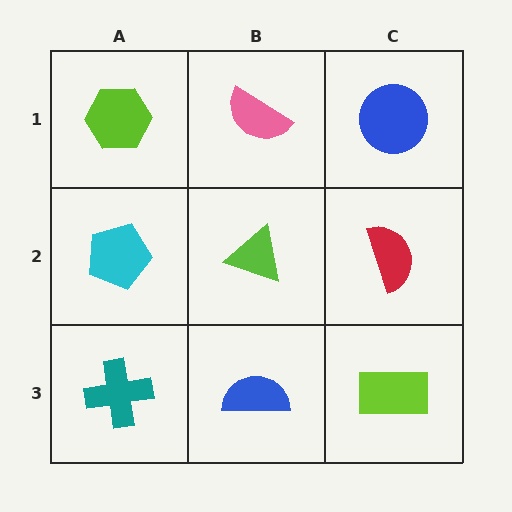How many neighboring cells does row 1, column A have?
2.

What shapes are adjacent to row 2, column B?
A pink semicircle (row 1, column B), a blue semicircle (row 3, column B), a cyan pentagon (row 2, column A), a red semicircle (row 2, column C).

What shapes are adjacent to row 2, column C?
A blue circle (row 1, column C), a lime rectangle (row 3, column C), a lime triangle (row 2, column B).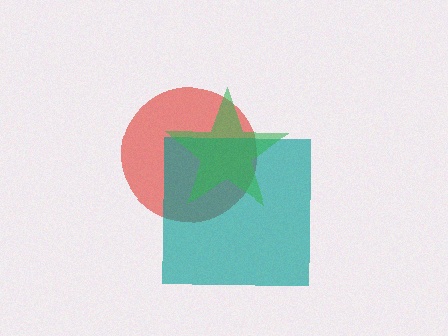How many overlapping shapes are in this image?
There are 3 overlapping shapes in the image.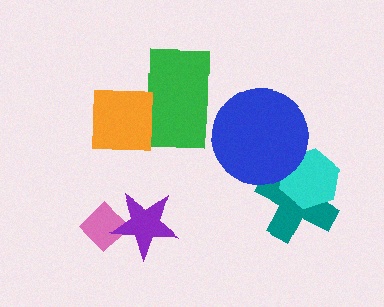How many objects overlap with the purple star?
1 object overlaps with the purple star.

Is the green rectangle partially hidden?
Yes, it is partially covered by another shape.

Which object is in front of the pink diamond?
The purple star is in front of the pink diamond.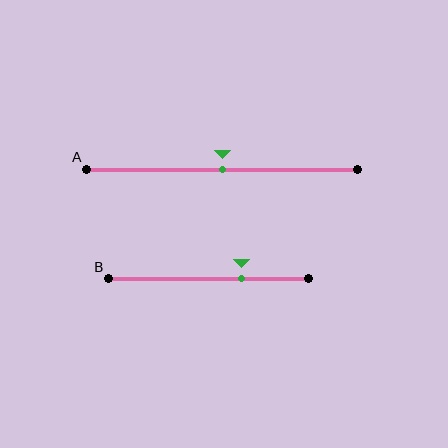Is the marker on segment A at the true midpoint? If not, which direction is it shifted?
Yes, the marker on segment A is at the true midpoint.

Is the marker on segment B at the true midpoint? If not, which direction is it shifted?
No, the marker on segment B is shifted to the right by about 16% of the segment length.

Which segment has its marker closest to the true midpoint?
Segment A has its marker closest to the true midpoint.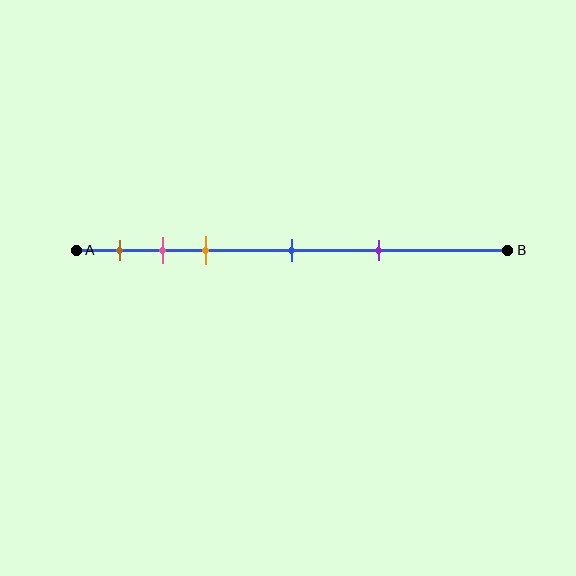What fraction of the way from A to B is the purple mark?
The purple mark is approximately 70% (0.7) of the way from A to B.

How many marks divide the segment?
There are 5 marks dividing the segment.